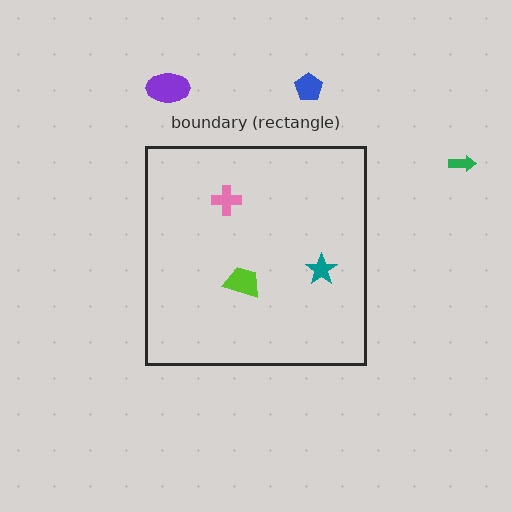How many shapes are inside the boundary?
3 inside, 3 outside.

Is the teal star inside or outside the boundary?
Inside.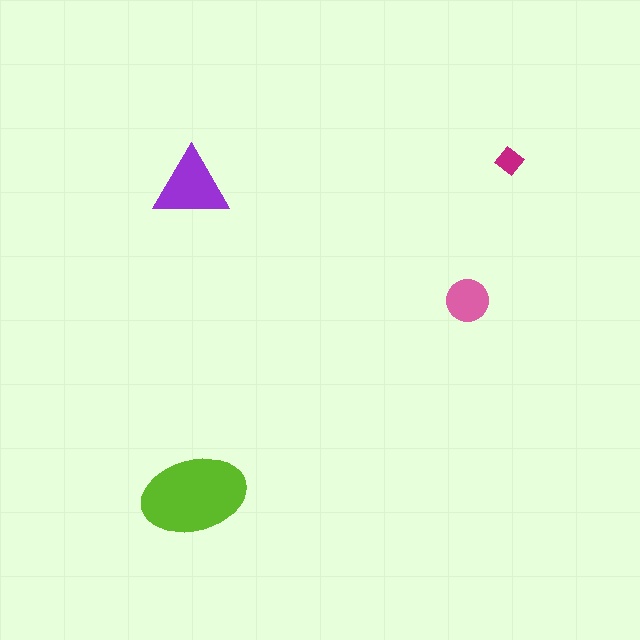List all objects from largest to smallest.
The lime ellipse, the purple triangle, the pink circle, the magenta diamond.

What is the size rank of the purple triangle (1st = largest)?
2nd.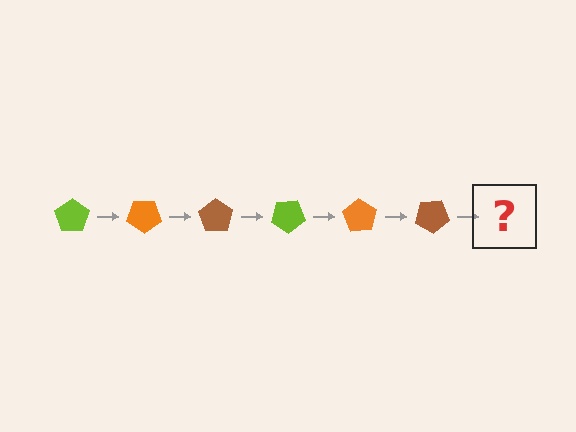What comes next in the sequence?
The next element should be a lime pentagon, rotated 210 degrees from the start.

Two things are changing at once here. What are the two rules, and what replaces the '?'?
The two rules are that it rotates 35 degrees each step and the color cycles through lime, orange, and brown. The '?' should be a lime pentagon, rotated 210 degrees from the start.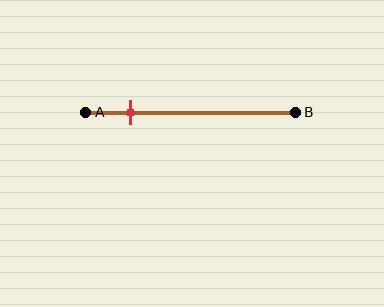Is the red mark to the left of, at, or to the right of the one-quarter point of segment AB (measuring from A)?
The red mark is to the left of the one-quarter point of segment AB.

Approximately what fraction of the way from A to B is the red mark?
The red mark is approximately 20% of the way from A to B.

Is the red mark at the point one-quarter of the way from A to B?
No, the mark is at about 20% from A, not at the 25% one-quarter point.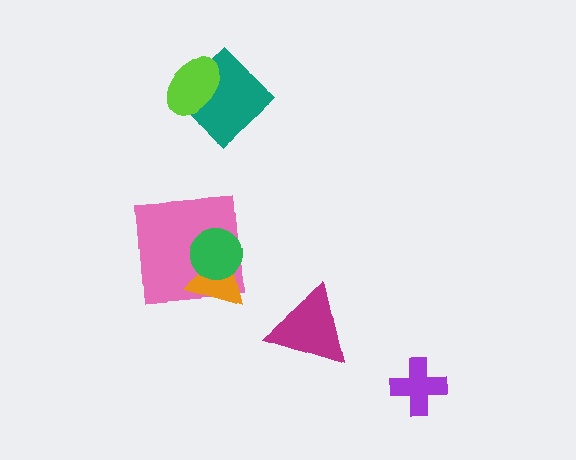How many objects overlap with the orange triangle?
2 objects overlap with the orange triangle.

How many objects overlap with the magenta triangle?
0 objects overlap with the magenta triangle.